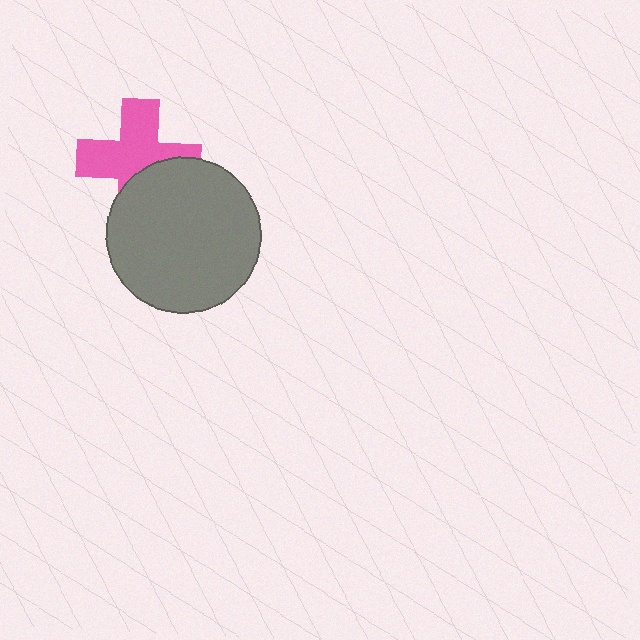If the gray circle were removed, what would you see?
You would see the complete pink cross.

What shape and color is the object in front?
The object in front is a gray circle.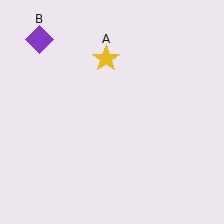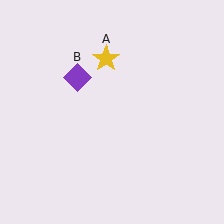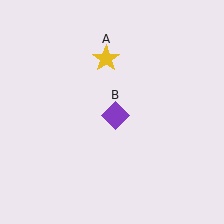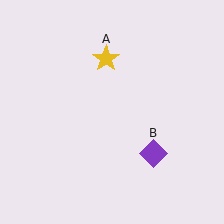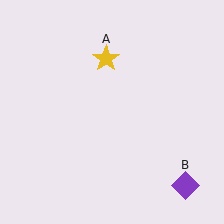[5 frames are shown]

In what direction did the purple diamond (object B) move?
The purple diamond (object B) moved down and to the right.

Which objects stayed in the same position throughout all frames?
Yellow star (object A) remained stationary.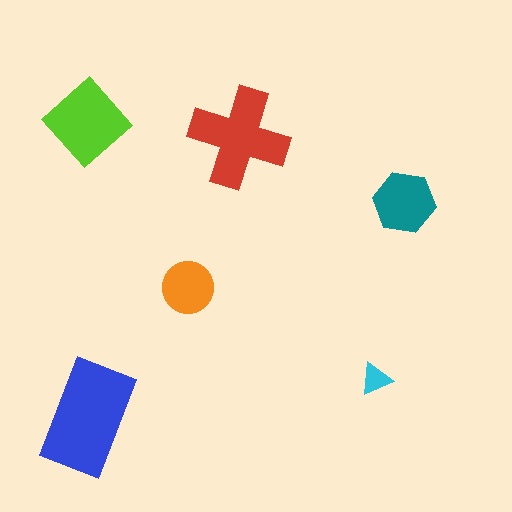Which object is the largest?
The blue rectangle.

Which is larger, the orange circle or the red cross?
The red cross.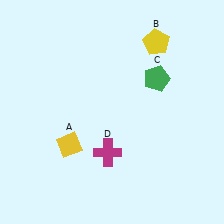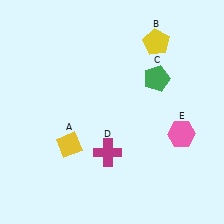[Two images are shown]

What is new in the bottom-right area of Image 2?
A pink hexagon (E) was added in the bottom-right area of Image 2.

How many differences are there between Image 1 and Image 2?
There is 1 difference between the two images.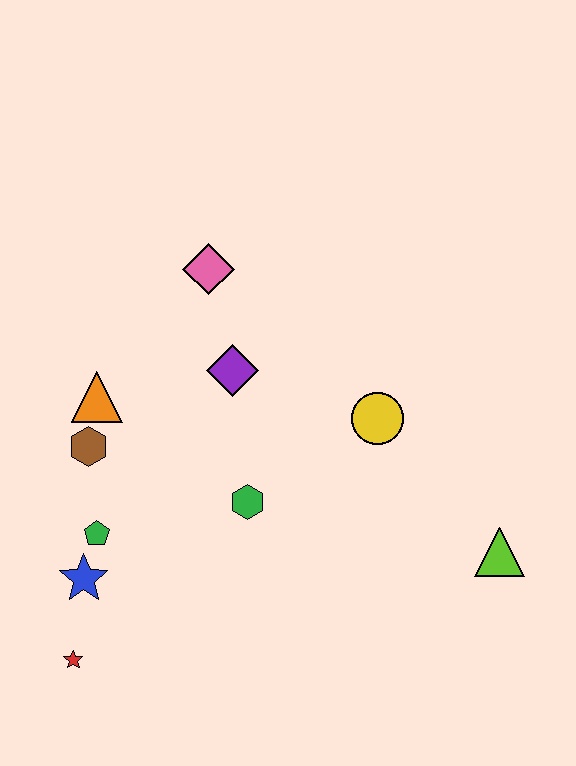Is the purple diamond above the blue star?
Yes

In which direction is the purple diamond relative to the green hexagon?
The purple diamond is above the green hexagon.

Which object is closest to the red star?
The blue star is closest to the red star.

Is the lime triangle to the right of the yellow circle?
Yes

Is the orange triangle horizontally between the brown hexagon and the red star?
No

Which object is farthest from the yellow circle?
The red star is farthest from the yellow circle.